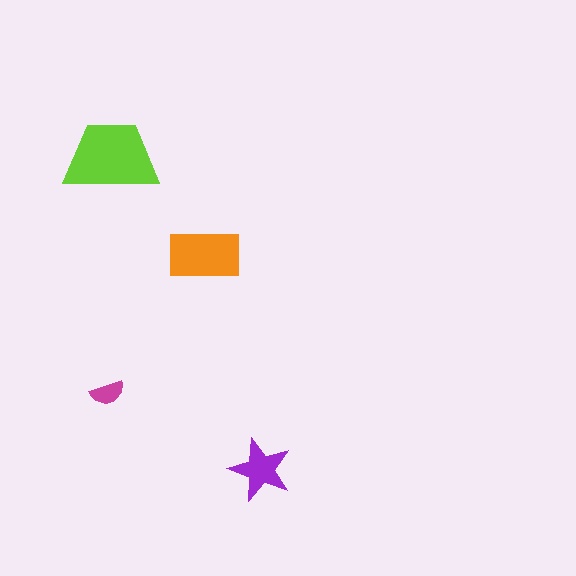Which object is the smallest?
The magenta semicircle.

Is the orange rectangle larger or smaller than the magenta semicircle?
Larger.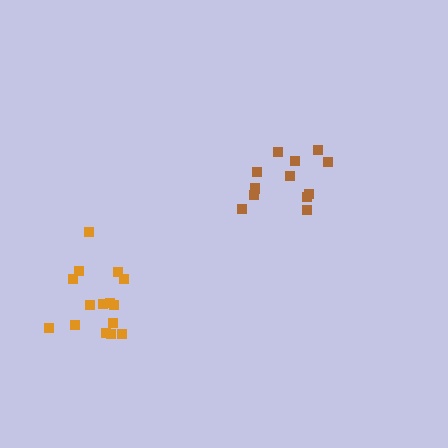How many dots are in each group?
Group 1: 13 dots, Group 2: 16 dots (29 total).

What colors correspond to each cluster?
The clusters are colored: brown, orange.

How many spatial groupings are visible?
There are 2 spatial groupings.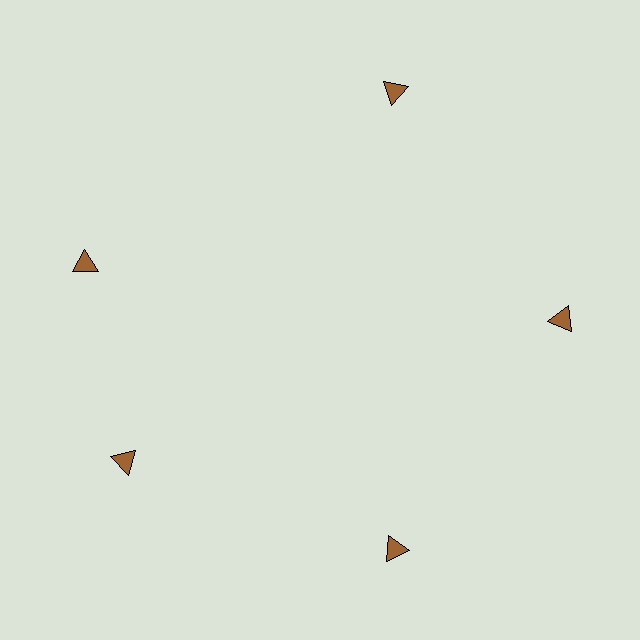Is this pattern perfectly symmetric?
No. The 5 brown triangles are arranged in a ring, but one element near the 10 o'clock position is rotated out of alignment along the ring, breaking the 5-fold rotational symmetry.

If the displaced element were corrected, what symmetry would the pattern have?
It would have 5-fold rotational symmetry — the pattern would map onto itself every 72 degrees.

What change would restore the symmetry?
The symmetry would be restored by rotating it back into even spacing with its neighbors so that all 5 triangles sit at equal angles and equal distance from the center.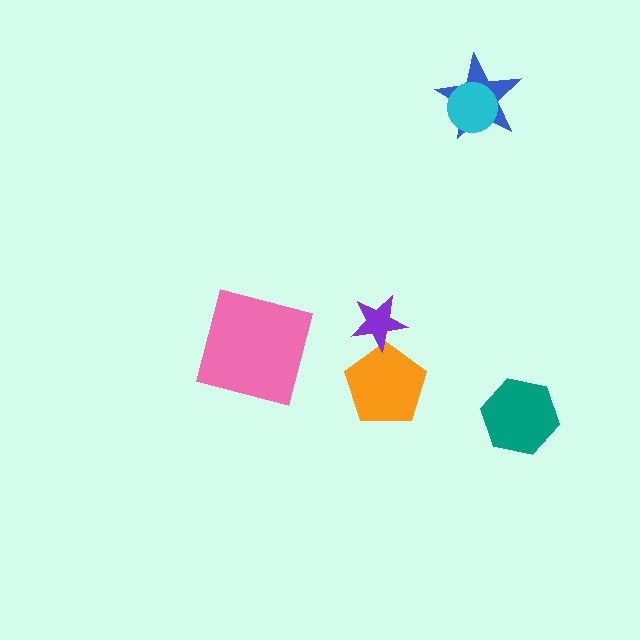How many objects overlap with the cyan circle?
1 object overlaps with the cyan circle.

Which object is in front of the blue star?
The cyan circle is in front of the blue star.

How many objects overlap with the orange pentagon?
1 object overlaps with the orange pentagon.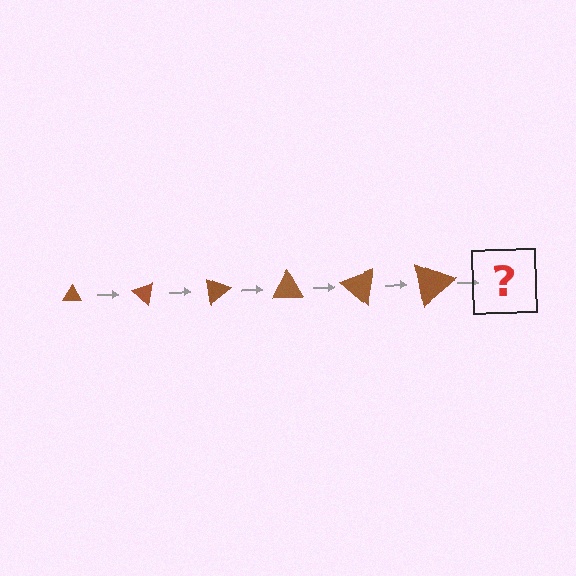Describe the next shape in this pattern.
It should be a triangle, larger than the previous one and rotated 240 degrees from the start.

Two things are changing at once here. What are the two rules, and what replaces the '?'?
The two rules are that the triangle grows larger each step and it rotates 40 degrees each step. The '?' should be a triangle, larger than the previous one and rotated 240 degrees from the start.